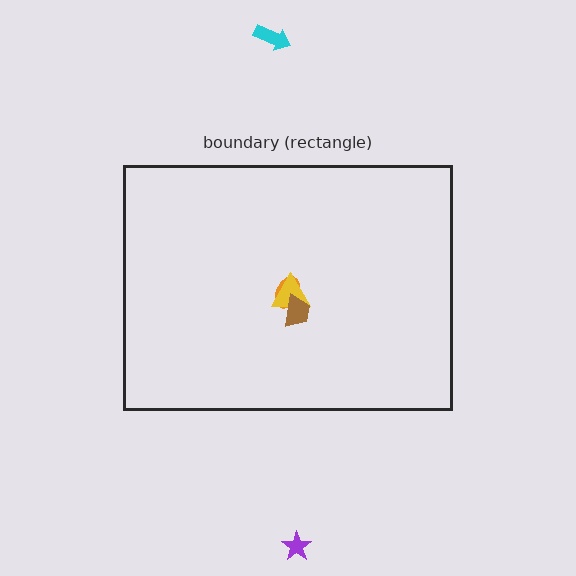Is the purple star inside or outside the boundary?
Outside.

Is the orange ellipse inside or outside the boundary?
Inside.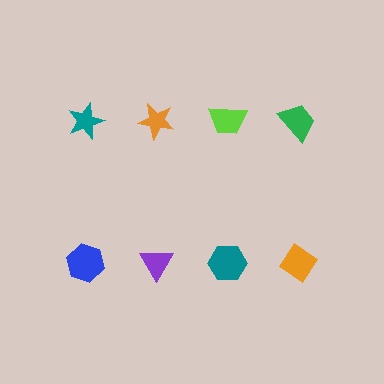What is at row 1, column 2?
An orange star.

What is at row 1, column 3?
A lime trapezoid.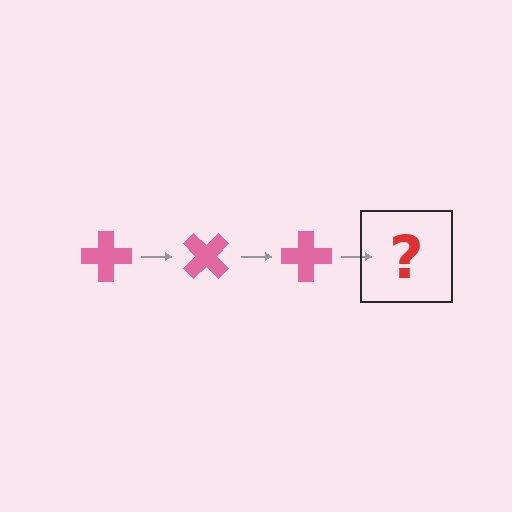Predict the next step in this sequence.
The next step is a pink cross rotated 135 degrees.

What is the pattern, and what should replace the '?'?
The pattern is that the cross rotates 45 degrees each step. The '?' should be a pink cross rotated 135 degrees.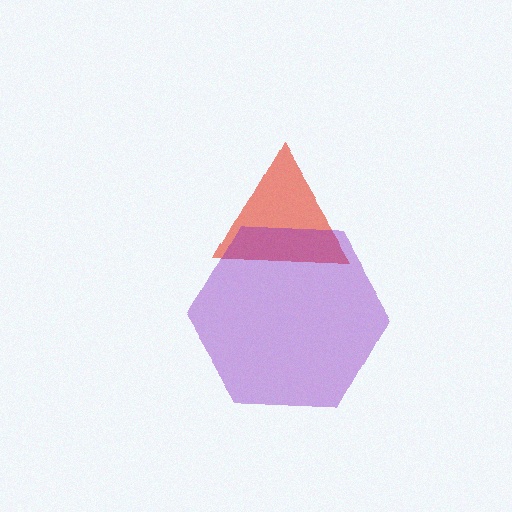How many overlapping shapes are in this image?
There are 2 overlapping shapes in the image.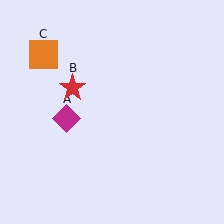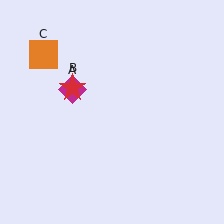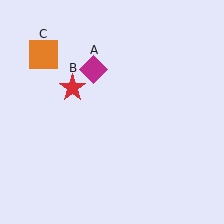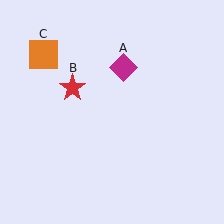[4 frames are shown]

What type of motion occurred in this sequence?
The magenta diamond (object A) rotated clockwise around the center of the scene.